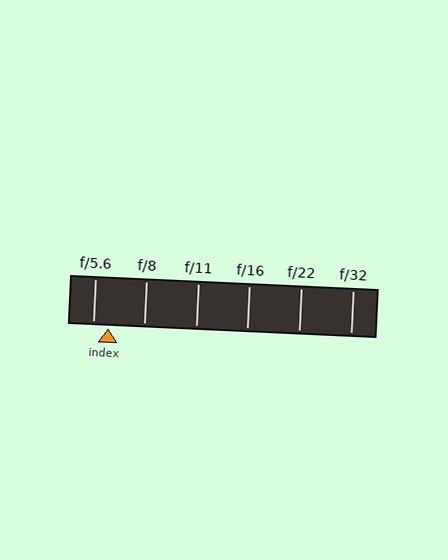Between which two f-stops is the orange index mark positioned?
The index mark is between f/5.6 and f/8.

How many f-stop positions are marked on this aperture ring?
There are 6 f-stop positions marked.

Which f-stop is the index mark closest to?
The index mark is closest to f/5.6.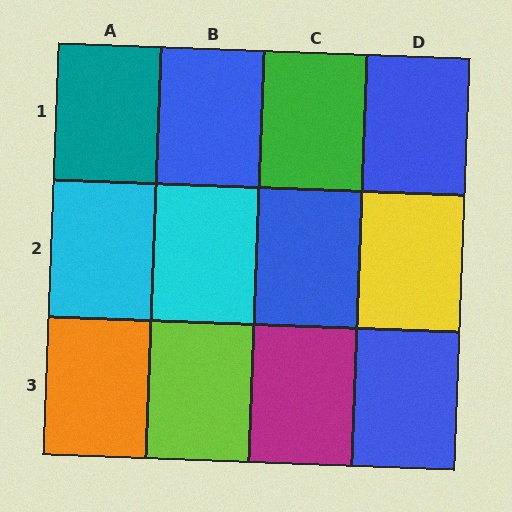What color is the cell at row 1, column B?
Blue.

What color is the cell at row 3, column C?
Magenta.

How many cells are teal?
1 cell is teal.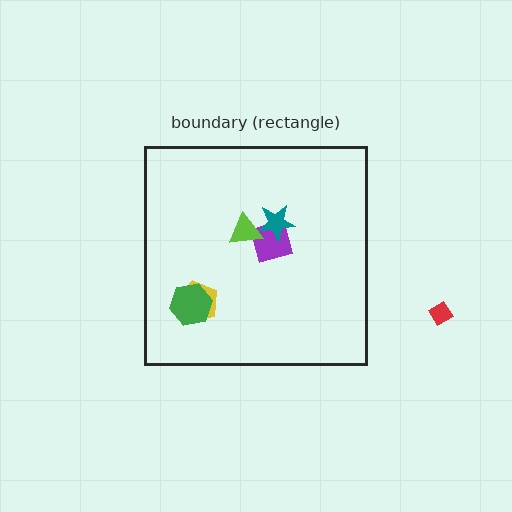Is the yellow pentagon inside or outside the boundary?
Inside.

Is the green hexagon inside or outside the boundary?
Inside.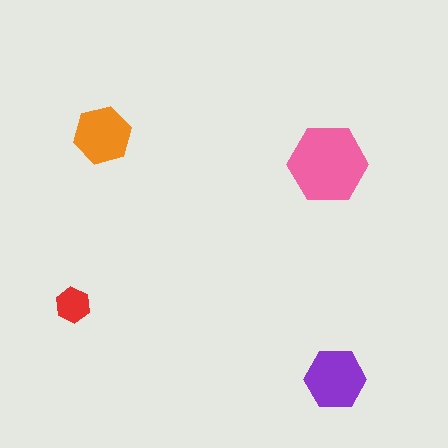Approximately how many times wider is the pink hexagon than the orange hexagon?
About 1.5 times wider.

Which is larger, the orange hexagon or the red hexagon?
The orange one.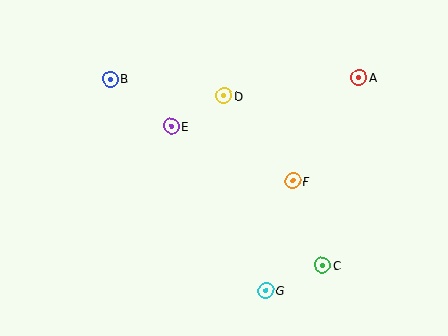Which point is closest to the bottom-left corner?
Point G is closest to the bottom-left corner.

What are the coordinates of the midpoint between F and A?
The midpoint between F and A is at (326, 129).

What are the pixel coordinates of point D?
Point D is at (224, 96).